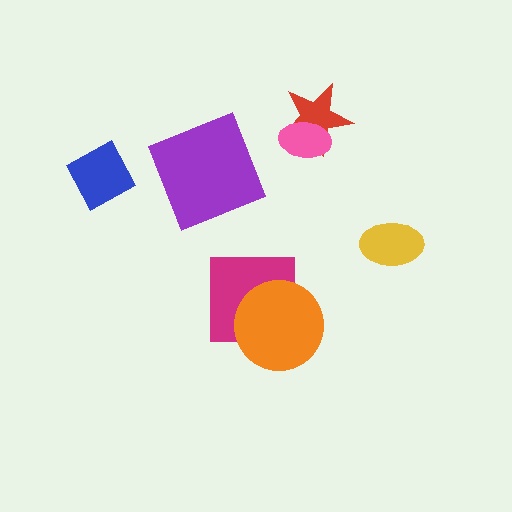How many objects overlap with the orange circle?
1 object overlaps with the orange circle.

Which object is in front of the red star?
The pink ellipse is in front of the red star.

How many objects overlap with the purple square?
0 objects overlap with the purple square.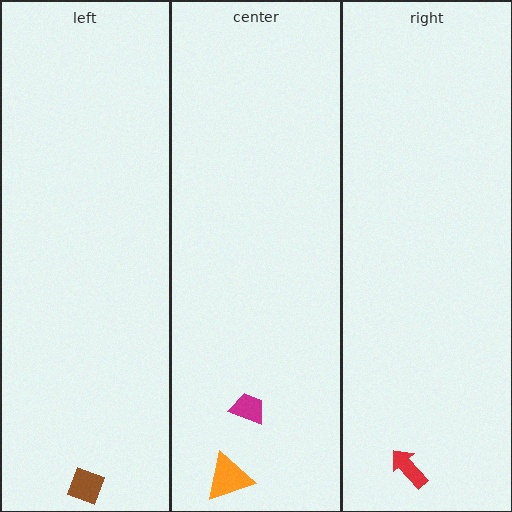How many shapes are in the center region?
2.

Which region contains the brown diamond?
The left region.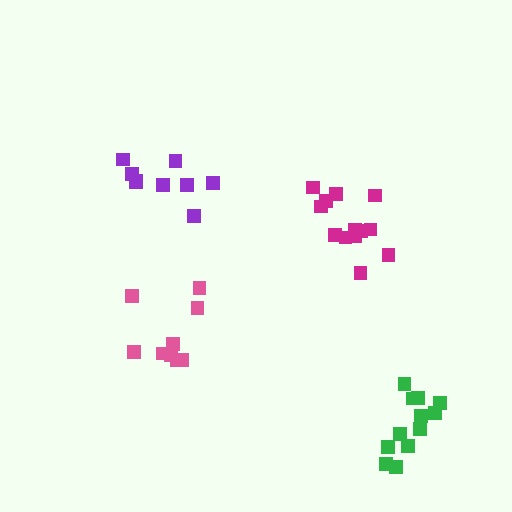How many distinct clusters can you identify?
There are 4 distinct clusters.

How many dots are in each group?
Group 1: 9 dots, Group 2: 13 dots, Group 3: 9 dots, Group 4: 12 dots (43 total).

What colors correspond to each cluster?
The clusters are colored: pink, magenta, purple, green.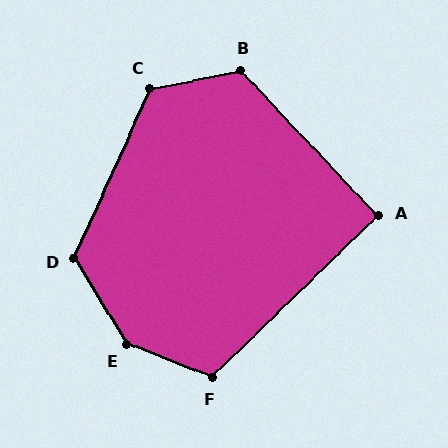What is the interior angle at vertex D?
Approximately 124 degrees (obtuse).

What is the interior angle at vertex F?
Approximately 114 degrees (obtuse).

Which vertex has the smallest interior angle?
A, at approximately 91 degrees.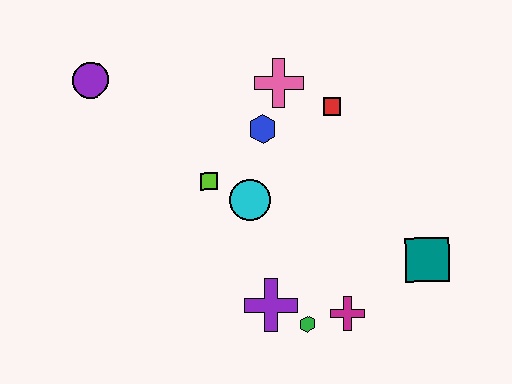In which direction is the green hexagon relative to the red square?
The green hexagon is below the red square.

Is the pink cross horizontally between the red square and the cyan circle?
Yes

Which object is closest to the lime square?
The cyan circle is closest to the lime square.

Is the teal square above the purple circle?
No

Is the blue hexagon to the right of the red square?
No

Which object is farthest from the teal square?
The purple circle is farthest from the teal square.